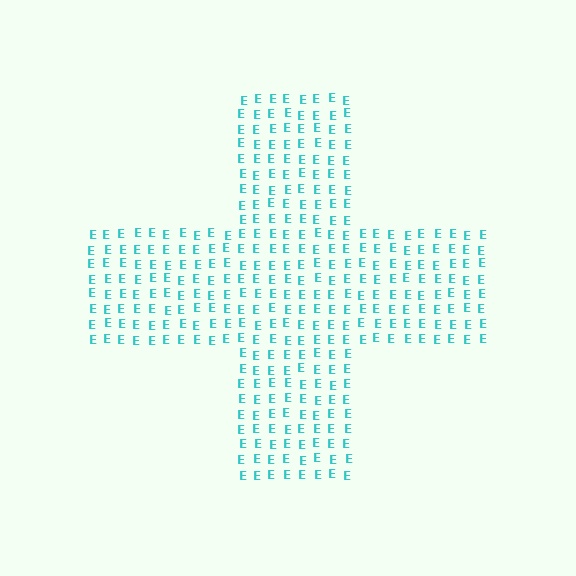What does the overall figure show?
The overall figure shows a cross.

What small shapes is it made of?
It is made of small letter E's.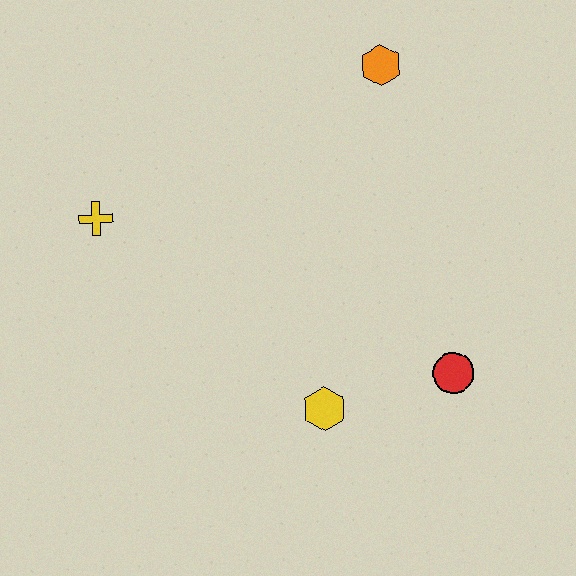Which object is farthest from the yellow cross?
The red circle is farthest from the yellow cross.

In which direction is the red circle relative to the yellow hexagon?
The red circle is to the right of the yellow hexagon.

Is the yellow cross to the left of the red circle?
Yes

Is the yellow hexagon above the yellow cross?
No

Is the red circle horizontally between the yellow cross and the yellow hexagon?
No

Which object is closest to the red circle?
The yellow hexagon is closest to the red circle.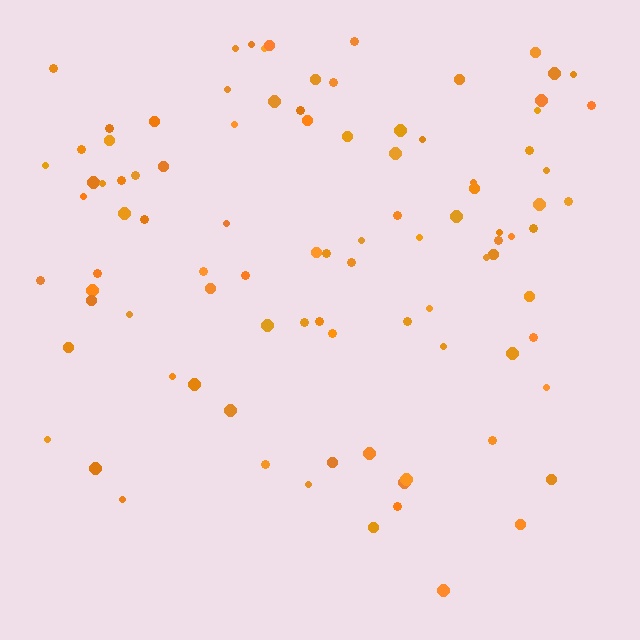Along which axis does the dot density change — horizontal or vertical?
Vertical.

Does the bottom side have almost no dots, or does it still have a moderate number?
Still a moderate number, just noticeably fewer than the top.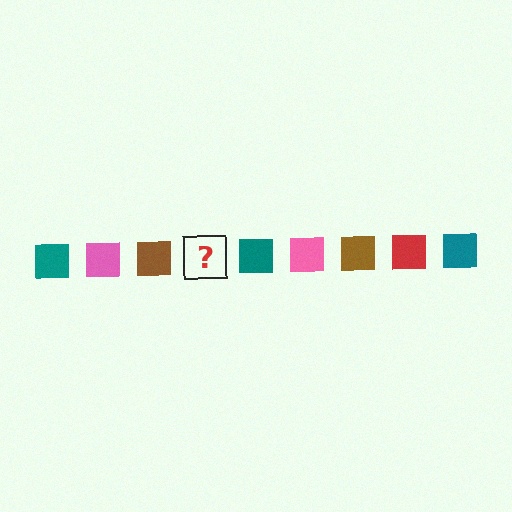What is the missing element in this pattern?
The missing element is a red square.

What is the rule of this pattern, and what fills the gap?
The rule is that the pattern cycles through teal, pink, brown, red squares. The gap should be filled with a red square.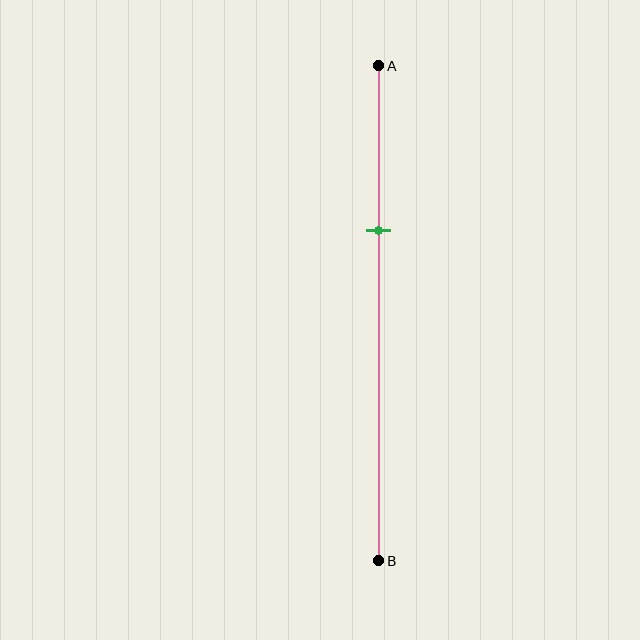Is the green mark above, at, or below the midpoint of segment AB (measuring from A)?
The green mark is above the midpoint of segment AB.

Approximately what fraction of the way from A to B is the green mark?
The green mark is approximately 35% of the way from A to B.